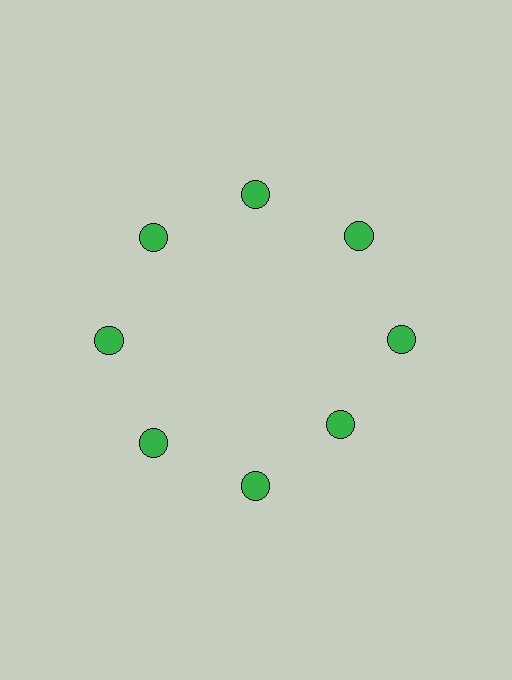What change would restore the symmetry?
The symmetry would be restored by moving it outward, back onto the ring so that all 8 circles sit at equal angles and equal distance from the center.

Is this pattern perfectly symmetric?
No. The 8 green circles are arranged in a ring, but one element near the 4 o'clock position is pulled inward toward the center, breaking the 8-fold rotational symmetry.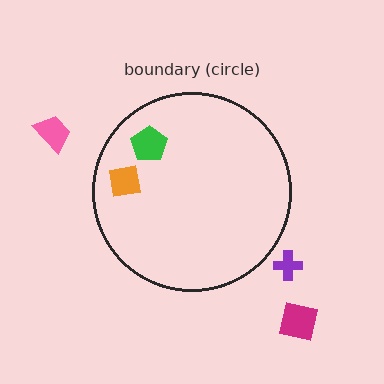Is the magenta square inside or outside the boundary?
Outside.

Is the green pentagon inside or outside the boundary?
Inside.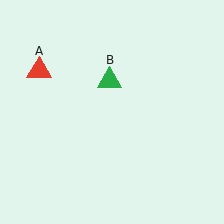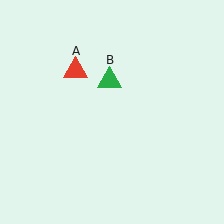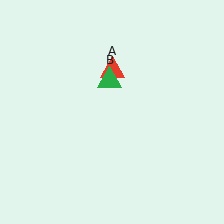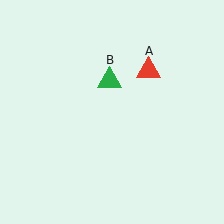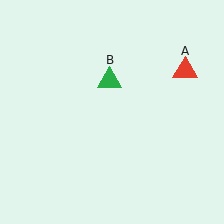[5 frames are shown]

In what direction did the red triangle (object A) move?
The red triangle (object A) moved right.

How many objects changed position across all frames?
1 object changed position: red triangle (object A).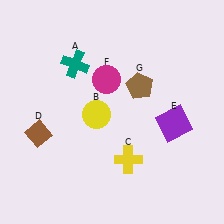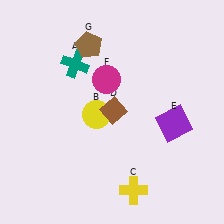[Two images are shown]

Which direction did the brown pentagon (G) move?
The brown pentagon (G) moved left.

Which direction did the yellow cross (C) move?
The yellow cross (C) moved down.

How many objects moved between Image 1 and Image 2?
3 objects moved between the two images.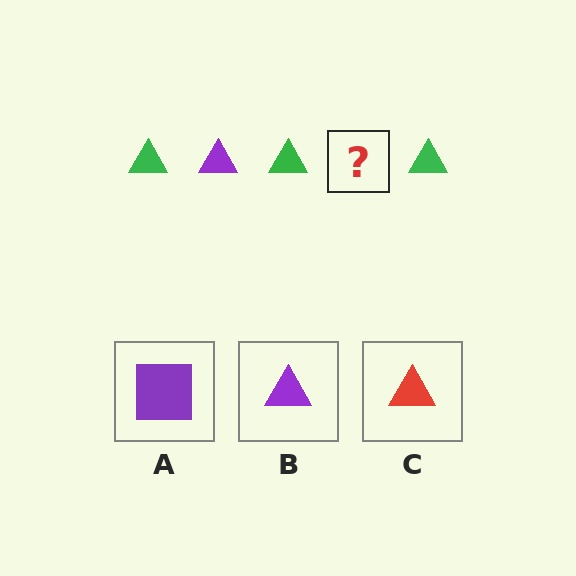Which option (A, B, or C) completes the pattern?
B.